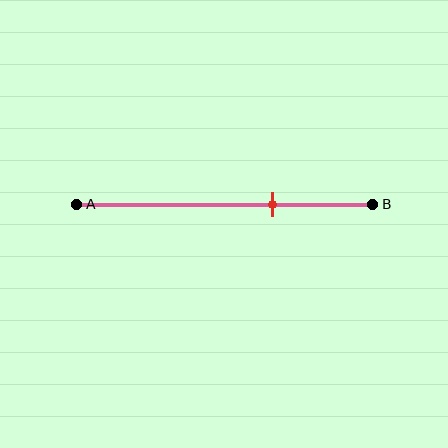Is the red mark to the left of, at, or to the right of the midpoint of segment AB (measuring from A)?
The red mark is to the right of the midpoint of segment AB.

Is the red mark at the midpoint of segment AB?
No, the mark is at about 65% from A, not at the 50% midpoint.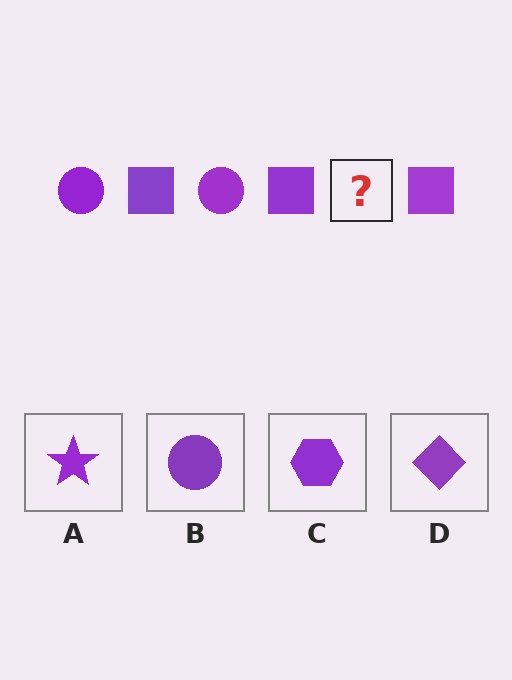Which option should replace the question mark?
Option B.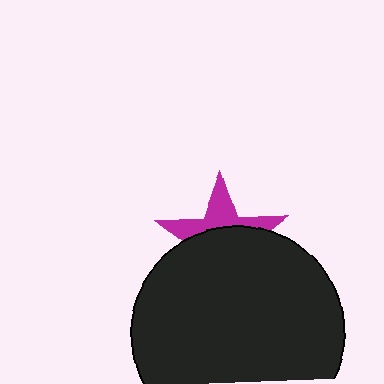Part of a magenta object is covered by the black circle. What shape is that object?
It is a star.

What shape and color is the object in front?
The object in front is a black circle.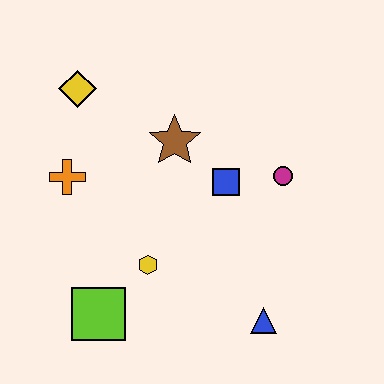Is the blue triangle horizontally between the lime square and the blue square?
No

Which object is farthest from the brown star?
The blue triangle is farthest from the brown star.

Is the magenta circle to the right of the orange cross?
Yes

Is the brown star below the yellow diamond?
Yes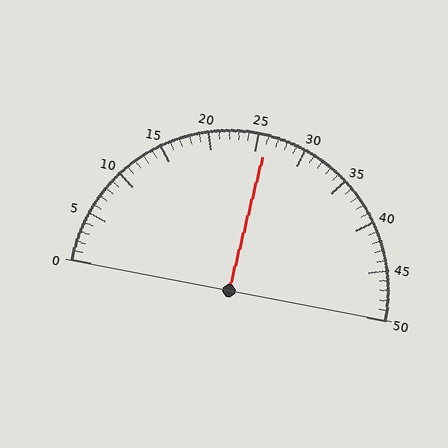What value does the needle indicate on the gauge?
The needle indicates approximately 26.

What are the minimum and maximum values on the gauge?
The gauge ranges from 0 to 50.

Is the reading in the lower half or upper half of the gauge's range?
The reading is in the upper half of the range (0 to 50).